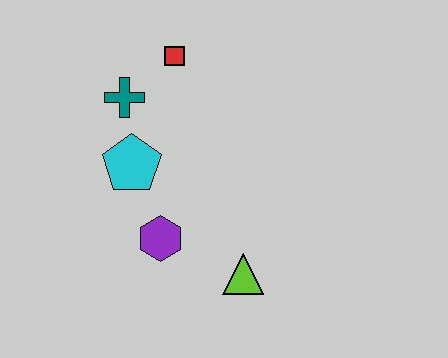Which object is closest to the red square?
The teal cross is closest to the red square.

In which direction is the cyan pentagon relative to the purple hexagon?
The cyan pentagon is above the purple hexagon.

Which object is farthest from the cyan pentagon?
The lime triangle is farthest from the cyan pentagon.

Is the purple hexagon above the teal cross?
No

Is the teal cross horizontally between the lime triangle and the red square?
No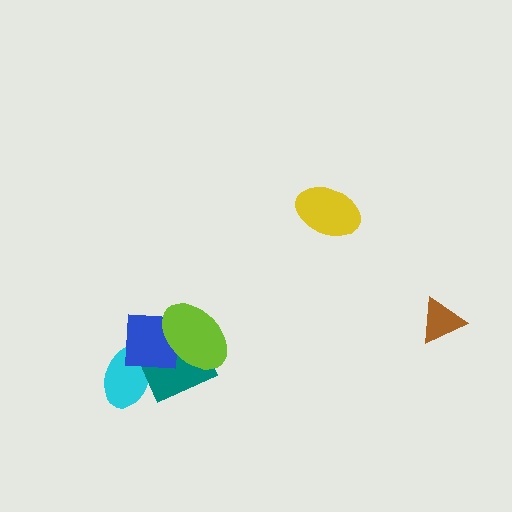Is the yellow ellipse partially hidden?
No, no other shape covers it.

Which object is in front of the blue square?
The lime ellipse is in front of the blue square.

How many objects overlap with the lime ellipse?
2 objects overlap with the lime ellipse.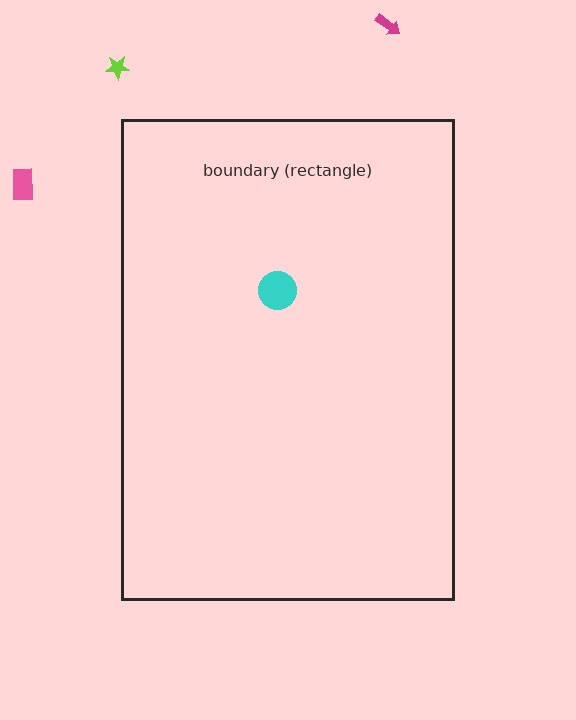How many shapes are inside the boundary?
1 inside, 3 outside.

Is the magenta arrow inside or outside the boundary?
Outside.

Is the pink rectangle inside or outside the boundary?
Outside.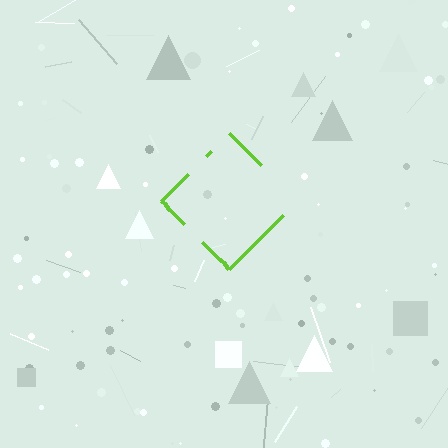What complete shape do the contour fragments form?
The contour fragments form a diamond.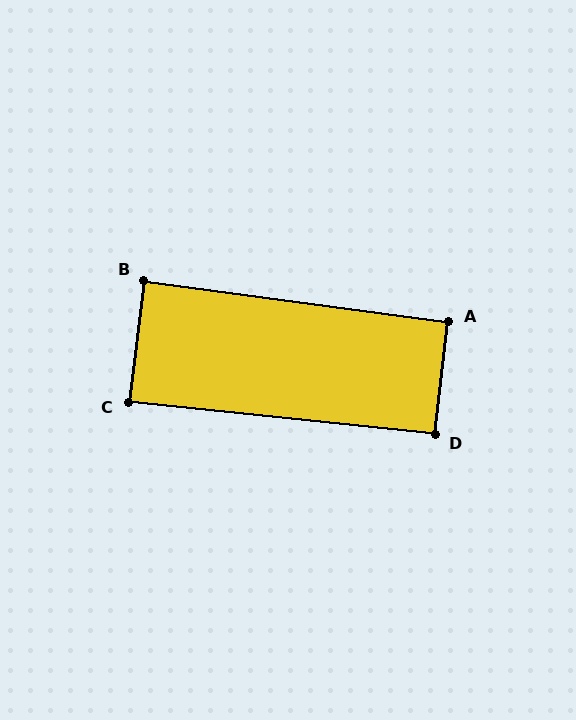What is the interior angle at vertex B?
Approximately 89 degrees (approximately right).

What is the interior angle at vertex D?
Approximately 91 degrees (approximately right).